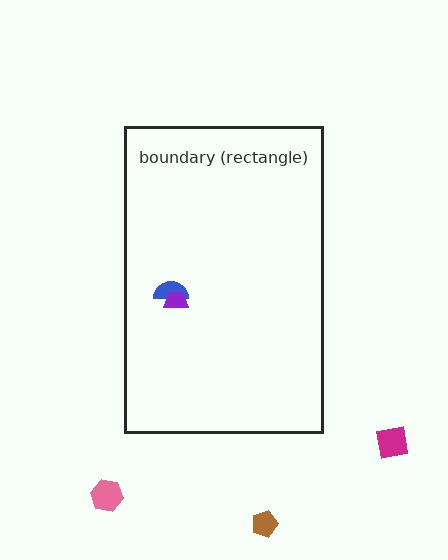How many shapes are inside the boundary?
2 inside, 3 outside.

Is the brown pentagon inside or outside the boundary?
Outside.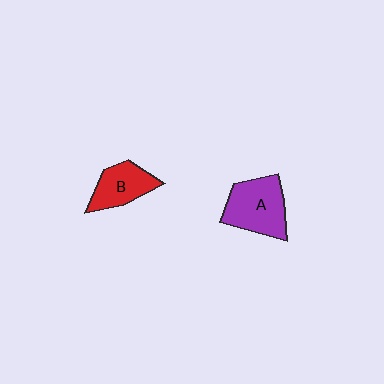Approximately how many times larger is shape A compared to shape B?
Approximately 1.4 times.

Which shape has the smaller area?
Shape B (red).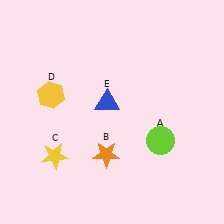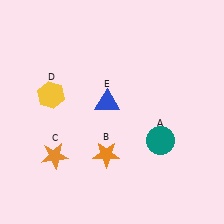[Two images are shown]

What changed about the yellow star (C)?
In Image 1, C is yellow. In Image 2, it changed to orange.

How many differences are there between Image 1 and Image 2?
There are 2 differences between the two images.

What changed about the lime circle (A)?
In Image 1, A is lime. In Image 2, it changed to teal.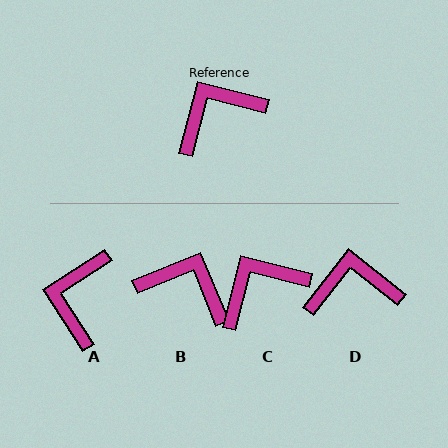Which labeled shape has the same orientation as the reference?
C.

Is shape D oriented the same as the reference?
No, it is off by about 24 degrees.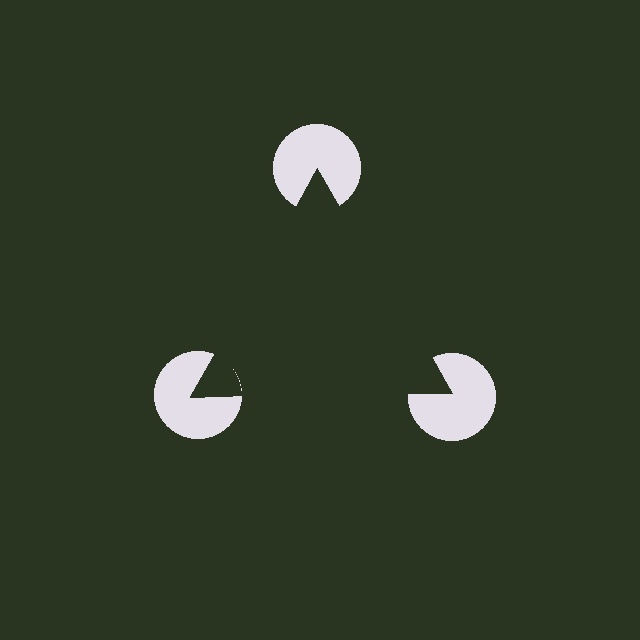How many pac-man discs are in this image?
There are 3 — one at each vertex of the illusory triangle.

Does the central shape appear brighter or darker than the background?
It typically appears slightly darker than the background, even though no actual brightness change is drawn.